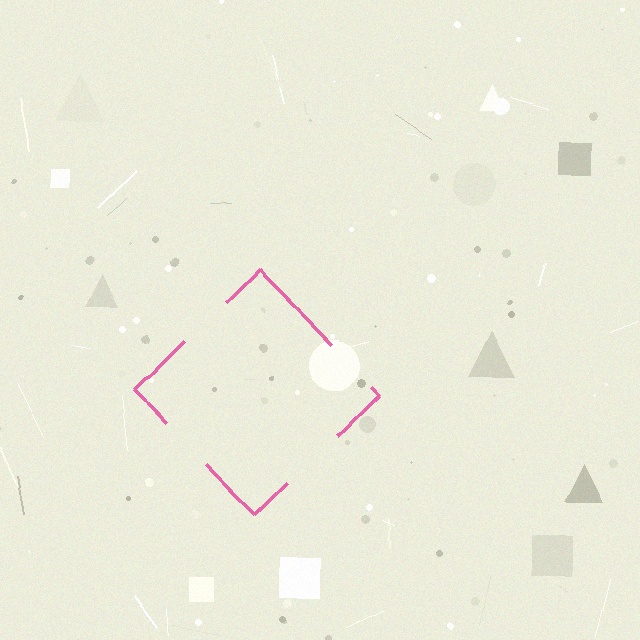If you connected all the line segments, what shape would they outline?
They would outline a diamond.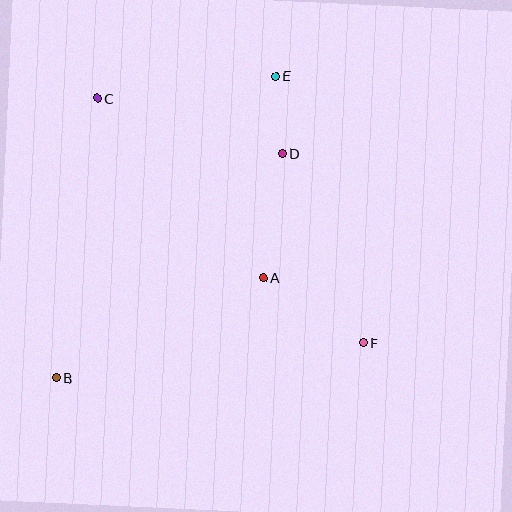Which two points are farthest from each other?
Points B and E are farthest from each other.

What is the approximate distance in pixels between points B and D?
The distance between B and D is approximately 319 pixels.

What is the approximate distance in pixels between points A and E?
The distance between A and E is approximately 202 pixels.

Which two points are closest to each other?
Points D and E are closest to each other.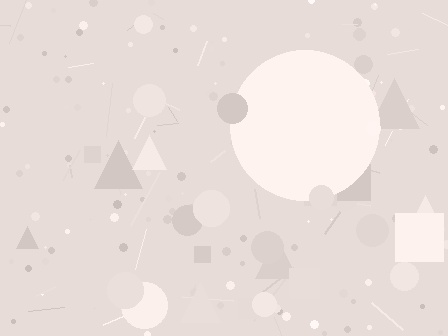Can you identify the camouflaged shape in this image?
The camouflaged shape is a circle.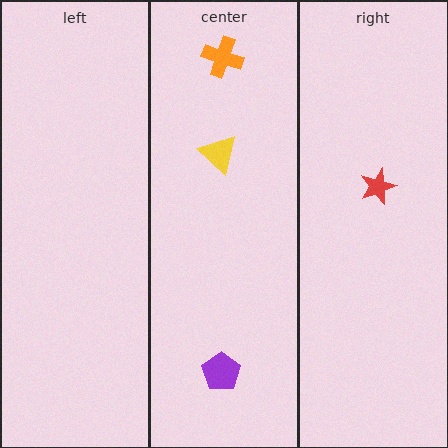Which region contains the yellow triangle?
The center region.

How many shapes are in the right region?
1.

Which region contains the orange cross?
The center region.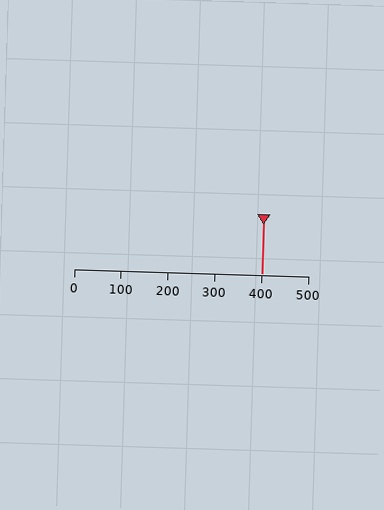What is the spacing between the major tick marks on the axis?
The major ticks are spaced 100 apart.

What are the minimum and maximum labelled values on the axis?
The axis runs from 0 to 500.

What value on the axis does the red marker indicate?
The marker indicates approximately 400.